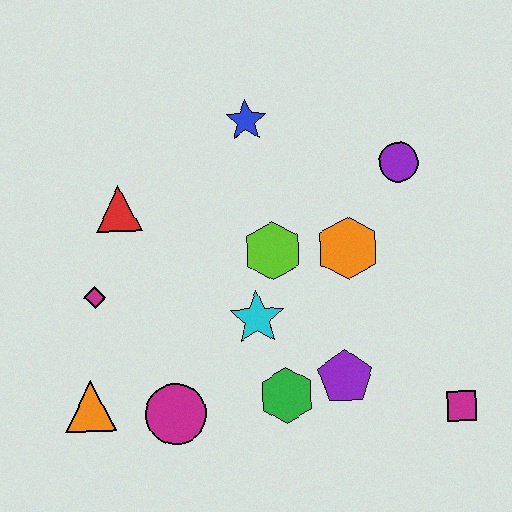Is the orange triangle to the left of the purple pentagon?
Yes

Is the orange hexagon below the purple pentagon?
No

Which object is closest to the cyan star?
The lime hexagon is closest to the cyan star.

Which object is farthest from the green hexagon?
The blue star is farthest from the green hexagon.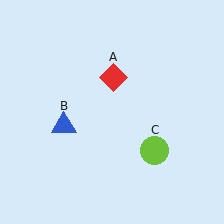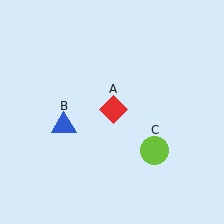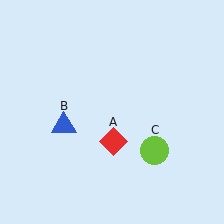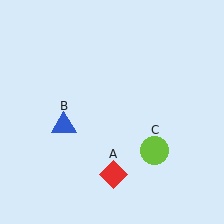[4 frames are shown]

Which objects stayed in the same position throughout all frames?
Blue triangle (object B) and lime circle (object C) remained stationary.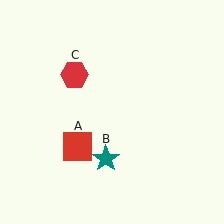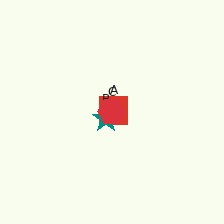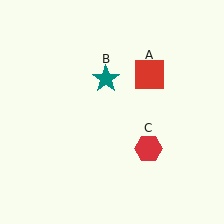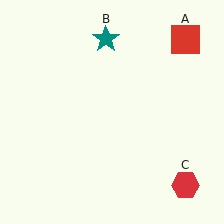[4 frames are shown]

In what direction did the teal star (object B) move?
The teal star (object B) moved up.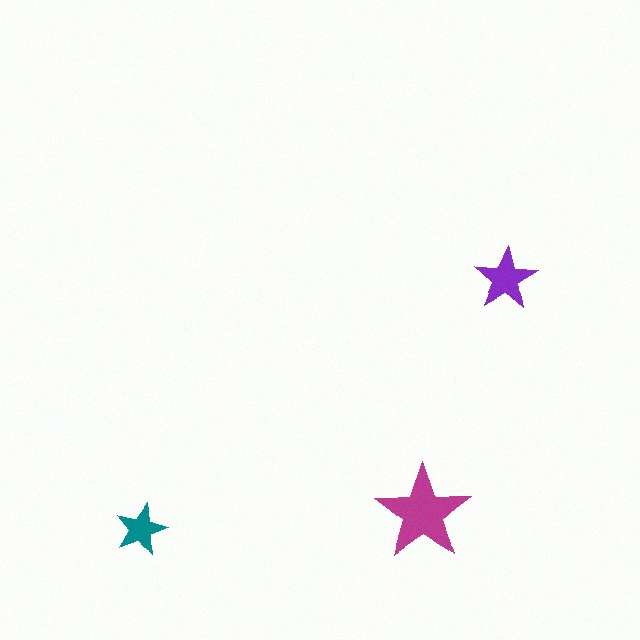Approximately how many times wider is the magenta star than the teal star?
About 2 times wider.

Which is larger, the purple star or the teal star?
The purple one.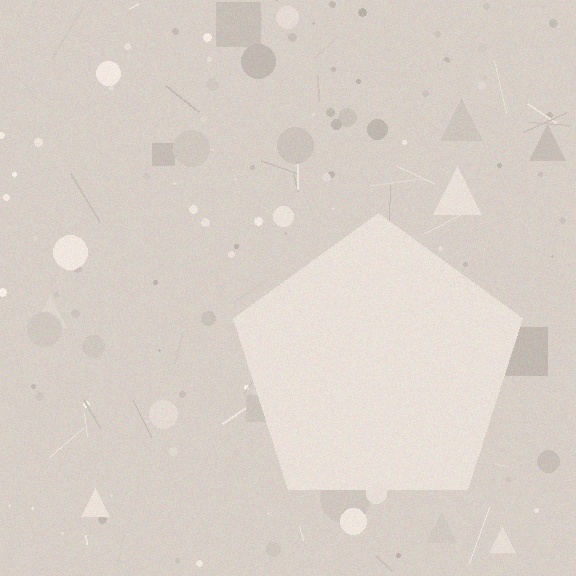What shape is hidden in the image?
A pentagon is hidden in the image.